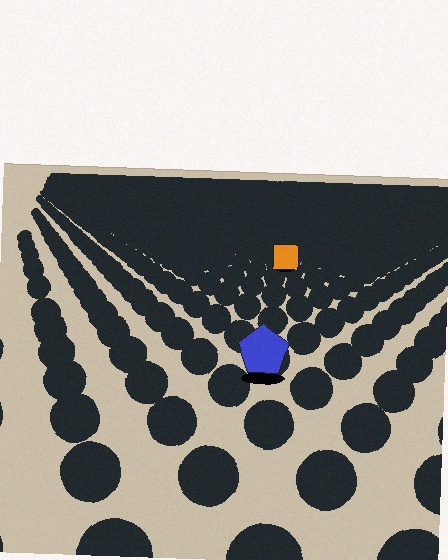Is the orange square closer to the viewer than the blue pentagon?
No. The blue pentagon is closer — you can tell from the texture gradient: the ground texture is coarser near it.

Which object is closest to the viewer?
The blue pentagon is closest. The texture marks near it are larger and more spread out.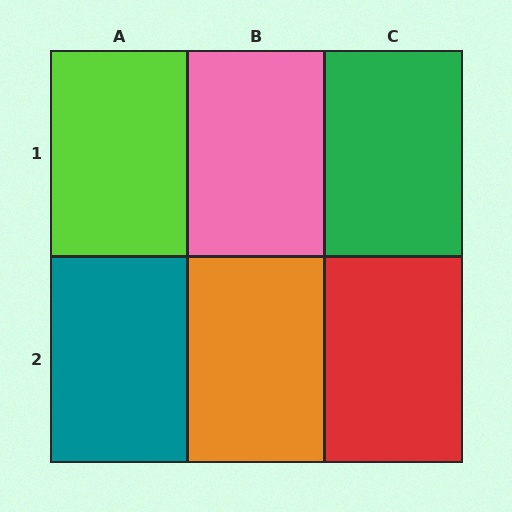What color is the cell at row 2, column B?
Orange.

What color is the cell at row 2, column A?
Teal.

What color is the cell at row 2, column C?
Red.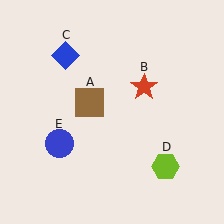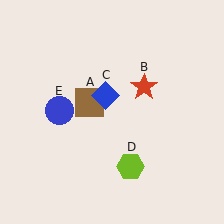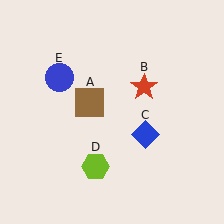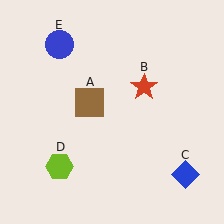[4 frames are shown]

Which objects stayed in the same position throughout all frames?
Brown square (object A) and red star (object B) remained stationary.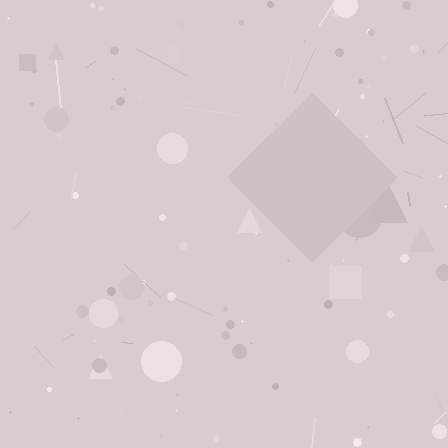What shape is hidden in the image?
A diamond is hidden in the image.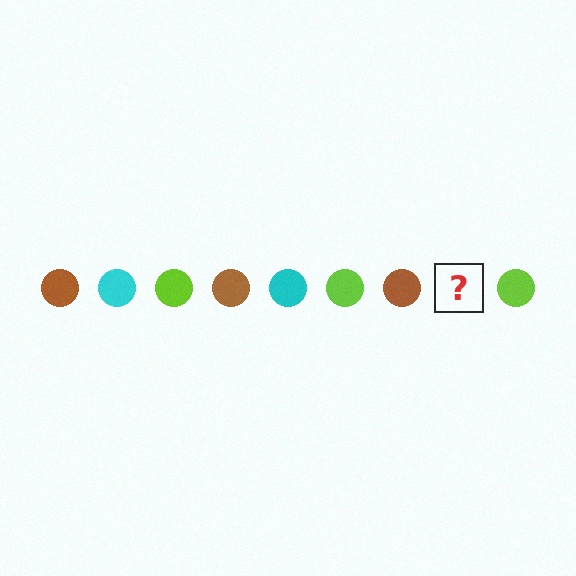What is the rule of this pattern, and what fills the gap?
The rule is that the pattern cycles through brown, cyan, lime circles. The gap should be filled with a cyan circle.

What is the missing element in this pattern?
The missing element is a cyan circle.